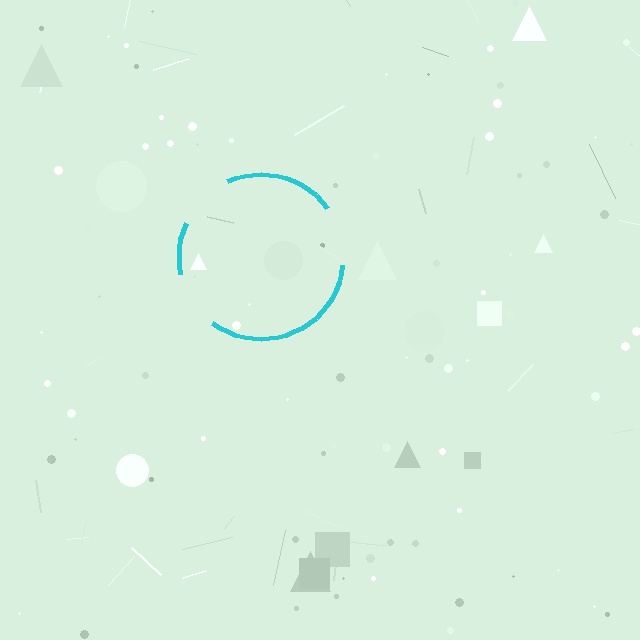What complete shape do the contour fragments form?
The contour fragments form a circle.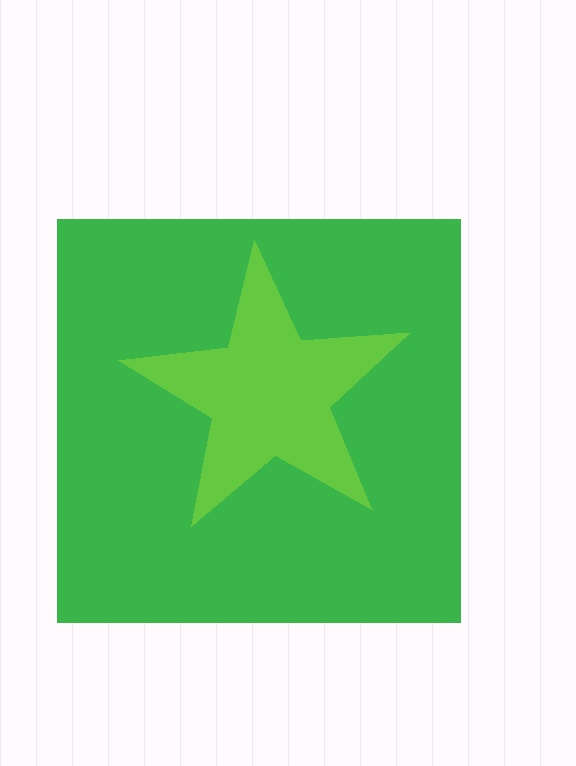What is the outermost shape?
The green square.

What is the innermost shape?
The lime star.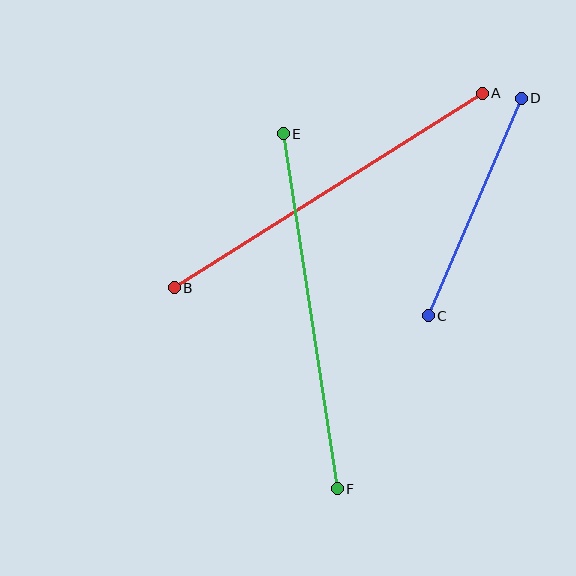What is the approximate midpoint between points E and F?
The midpoint is at approximately (310, 311) pixels.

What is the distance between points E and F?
The distance is approximately 359 pixels.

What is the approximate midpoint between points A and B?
The midpoint is at approximately (328, 190) pixels.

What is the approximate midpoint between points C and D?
The midpoint is at approximately (475, 207) pixels.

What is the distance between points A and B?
The distance is approximately 364 pixels.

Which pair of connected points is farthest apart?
Points A and B are farthest apart.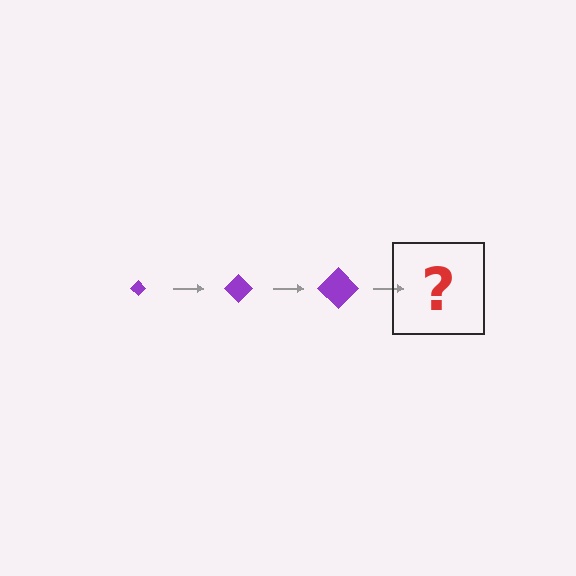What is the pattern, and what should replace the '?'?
The pattern is that the diamond gets progressively larger each step. The '?' should be a purple diamond, larger than the previous one.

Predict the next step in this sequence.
The next step is a purple diamond, larger than the previous one.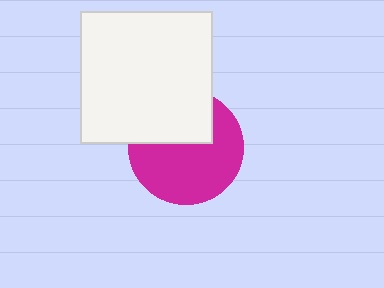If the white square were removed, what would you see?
You would see the complete magenta circle.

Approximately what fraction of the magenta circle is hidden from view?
Roughly 36% of the magenta circle is hidden behind the white square.